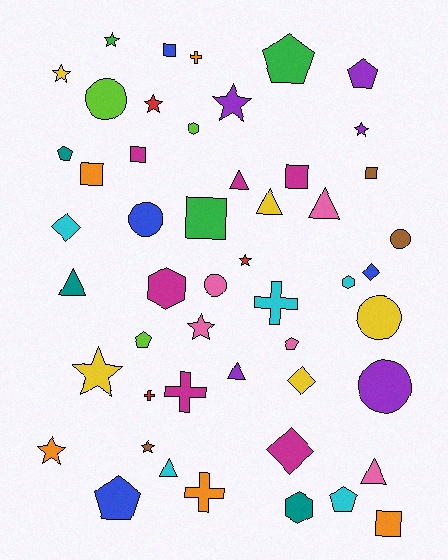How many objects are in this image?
There are 50 objects.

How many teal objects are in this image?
There are 3 teal objects.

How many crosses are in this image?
There are 5 crosses.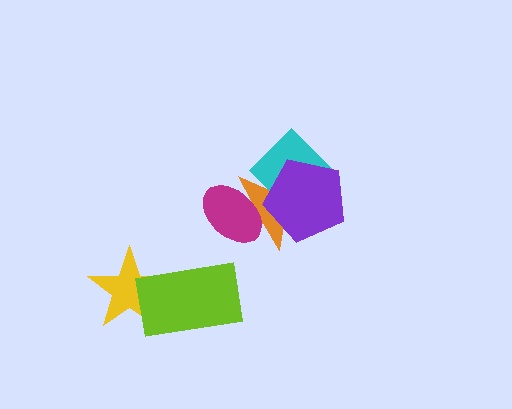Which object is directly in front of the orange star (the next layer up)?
The cyan diamond is directly in front of the orange star.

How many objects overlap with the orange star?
3 objects overlap with the orange star.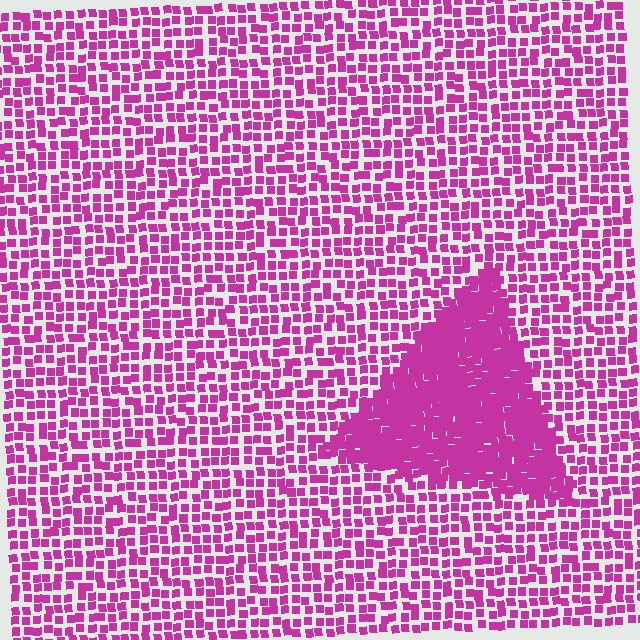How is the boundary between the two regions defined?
The boundary is defined by a change in element density (approximately 2.2x ratio). All elements are the same color, size, and shape.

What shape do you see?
I see a triangle.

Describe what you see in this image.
The image contains small magenta elements arranged at two different densities. A triangle-shaped region is visible where the elements are more densely packed than the surrounding area.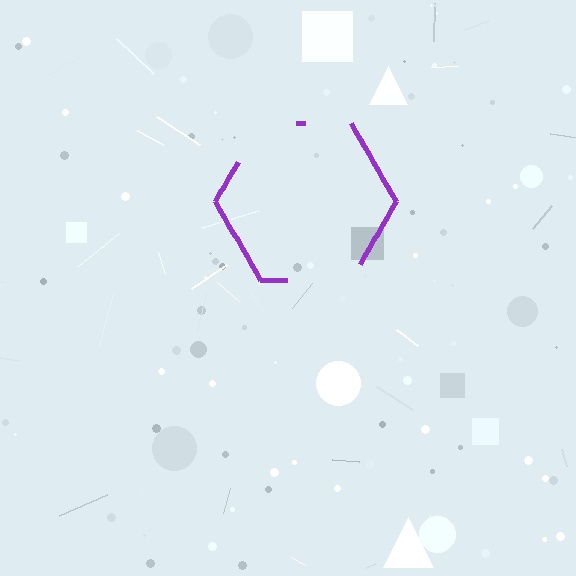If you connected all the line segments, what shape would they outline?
They would outline a hexagon.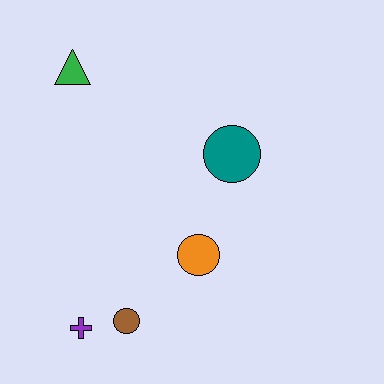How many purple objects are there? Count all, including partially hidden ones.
There is 1 purple object.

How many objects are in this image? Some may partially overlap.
There are 5 objects.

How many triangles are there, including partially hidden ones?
There is 1 triangle.